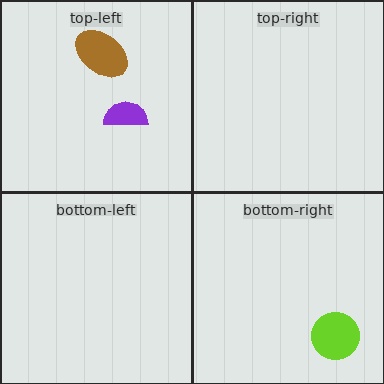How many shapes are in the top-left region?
2.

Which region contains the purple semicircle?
The top-left region.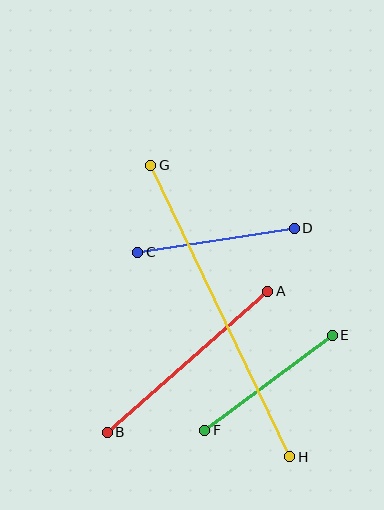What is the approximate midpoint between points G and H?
The midpoint is at approximately (220, 311) pixels.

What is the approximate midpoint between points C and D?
The midpoint is at approximately (216, 240) pixels.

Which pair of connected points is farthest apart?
Points G and H are farthest apart.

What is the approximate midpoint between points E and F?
The midpoint is at approximately (269, 383) pixels.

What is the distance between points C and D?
The distance is approximately 159 pixels.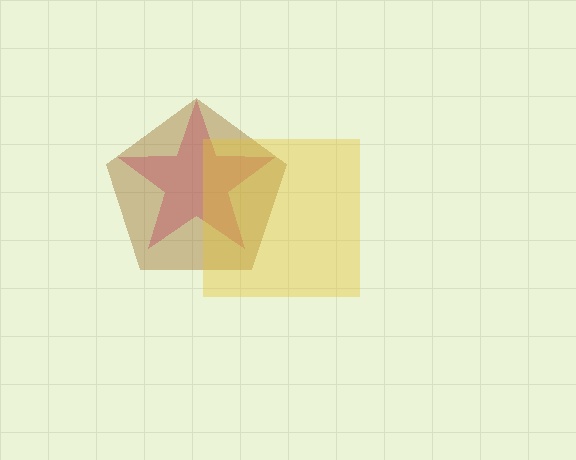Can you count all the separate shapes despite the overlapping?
Yes, there are 3 separate shapes.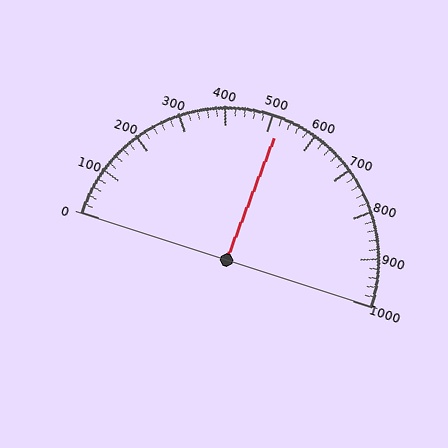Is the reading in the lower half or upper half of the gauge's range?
The reading is in the upper half of the range (0 to 1000).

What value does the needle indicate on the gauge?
The needle indicates approximately 520.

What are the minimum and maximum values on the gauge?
The gauge ranges from 0 to 1000.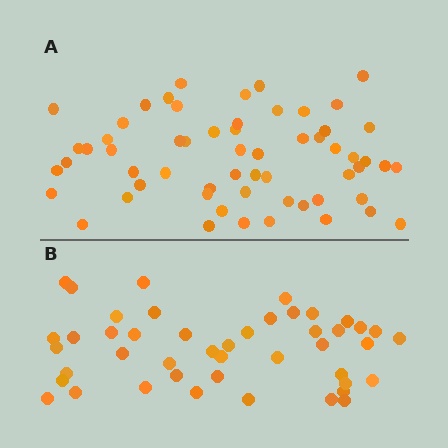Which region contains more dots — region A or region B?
Region A (the top region) has more dots.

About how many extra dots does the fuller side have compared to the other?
Region A has approximately 15 more dots than region B.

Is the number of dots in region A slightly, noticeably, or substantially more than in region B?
Region A has noticeably more, but not dramatically so. The ratio is roughly 1.3 to 1.